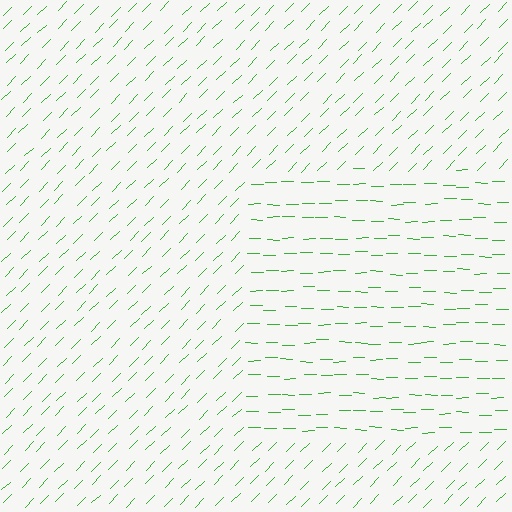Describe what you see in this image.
The image is filled with small green line segments. A rectangle region in the image has lines oriented differently from the surrounding lines, creating a visible texture boundary.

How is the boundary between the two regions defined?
The boundary is defined purely by a change in line orientation (approximately 45 degrees difference). All lines are the same color and thickness.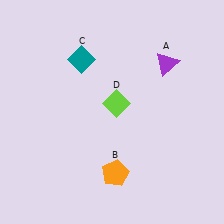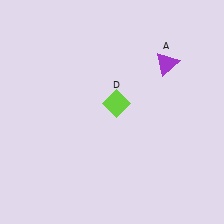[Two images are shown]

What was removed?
The orange pentagon (B), the teal diamond (C) were removed in Image 2.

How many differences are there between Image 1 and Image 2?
There are 2 differences between the two images.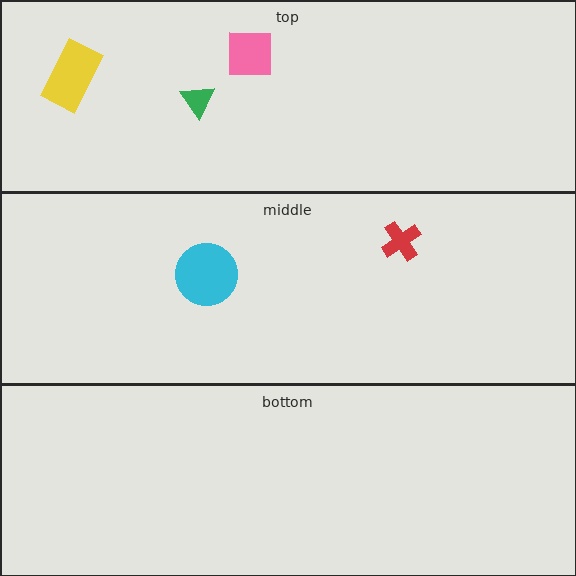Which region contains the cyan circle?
The middle region.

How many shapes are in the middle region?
2.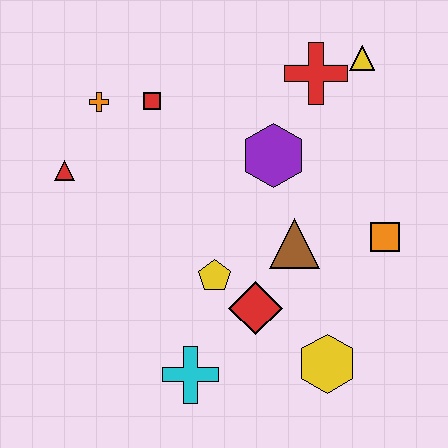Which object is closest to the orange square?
The brown triangle is closest to the orange square.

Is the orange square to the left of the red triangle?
No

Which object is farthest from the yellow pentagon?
The yellow triangle is farthest from the yellow pentagon.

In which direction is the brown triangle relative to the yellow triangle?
The brown triangle is below the yellow triangle.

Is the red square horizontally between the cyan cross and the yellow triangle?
No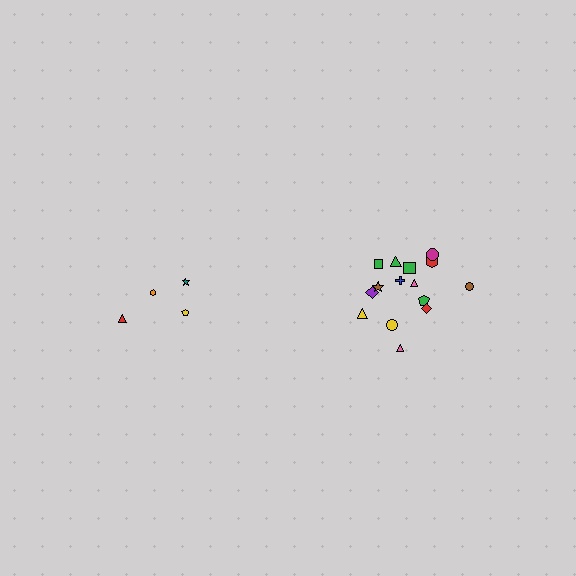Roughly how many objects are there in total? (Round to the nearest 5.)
Roughly 20 objects in total.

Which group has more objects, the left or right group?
The right group.